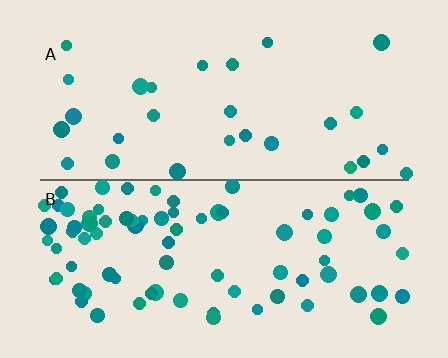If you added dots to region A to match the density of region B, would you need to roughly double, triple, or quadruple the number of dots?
Approximately triple.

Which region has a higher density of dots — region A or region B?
B (the bottom).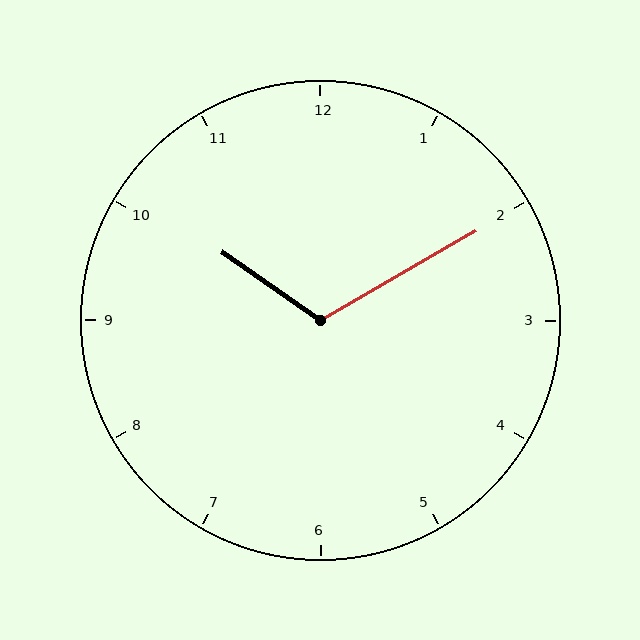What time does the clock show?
10:10.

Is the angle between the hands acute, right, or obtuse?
It is obtuse.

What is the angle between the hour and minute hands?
Approximately 115 degrees.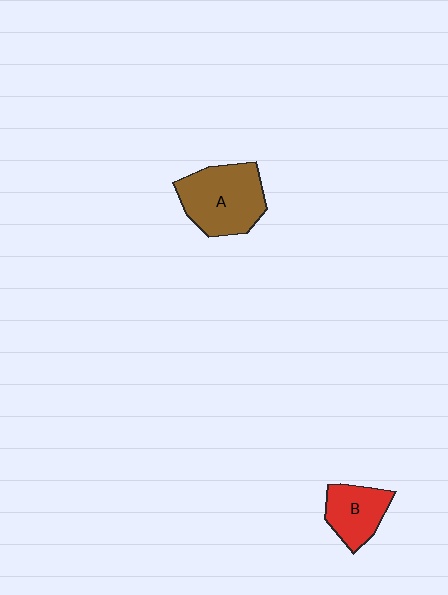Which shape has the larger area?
Shape A (brown).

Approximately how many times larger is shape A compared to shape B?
Approximately 1.6 times.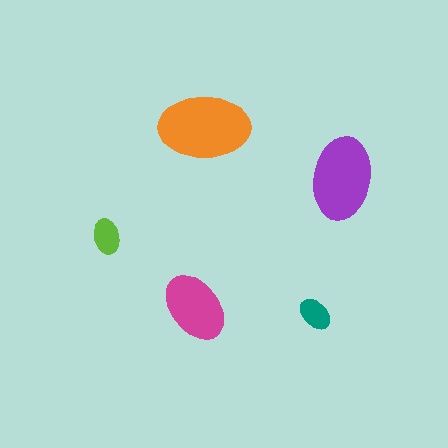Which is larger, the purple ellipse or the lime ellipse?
The purple one.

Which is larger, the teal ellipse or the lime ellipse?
The lime one.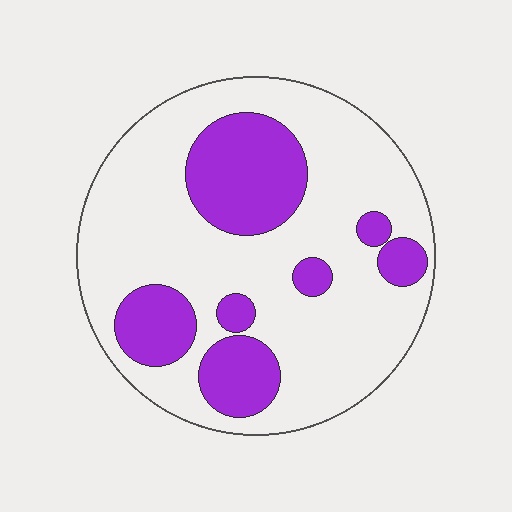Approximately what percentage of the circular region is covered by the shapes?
Approximately 30%.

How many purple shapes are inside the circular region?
7.